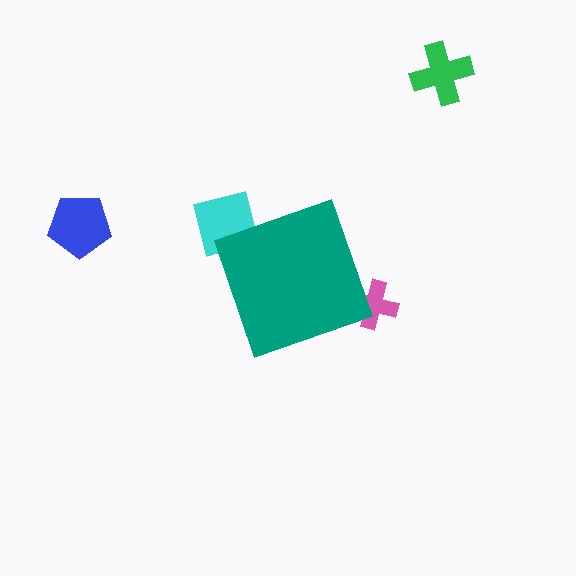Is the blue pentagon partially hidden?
No, the blue pentagon is fully visible.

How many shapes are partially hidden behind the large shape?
2 shapes are partially hidden.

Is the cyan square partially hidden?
Yes, the cyan square is partially hidden behind the teal diamond.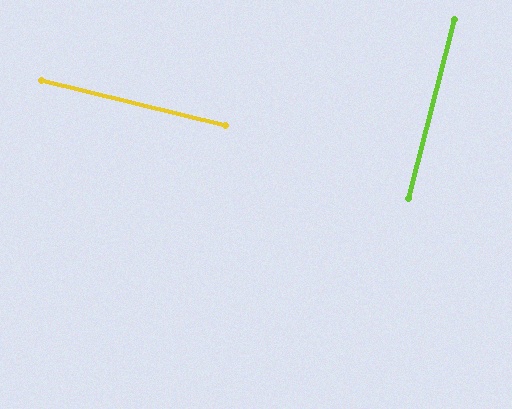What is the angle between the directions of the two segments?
Approximately 90 degrees.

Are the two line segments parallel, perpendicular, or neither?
Perpendicular — they meet at approximately 90°.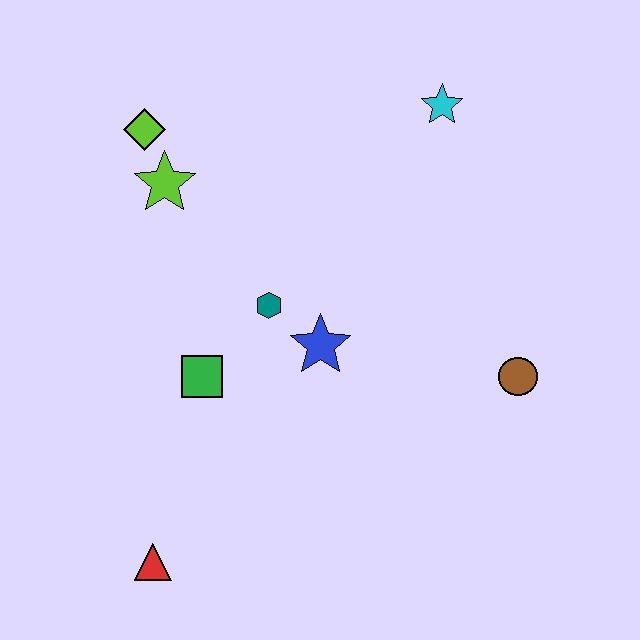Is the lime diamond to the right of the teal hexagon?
No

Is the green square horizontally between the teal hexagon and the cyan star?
No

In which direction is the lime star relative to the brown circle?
The lime star is to the left of the brown circle.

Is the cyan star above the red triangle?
Yes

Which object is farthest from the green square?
The cyan star is farthest from the green square.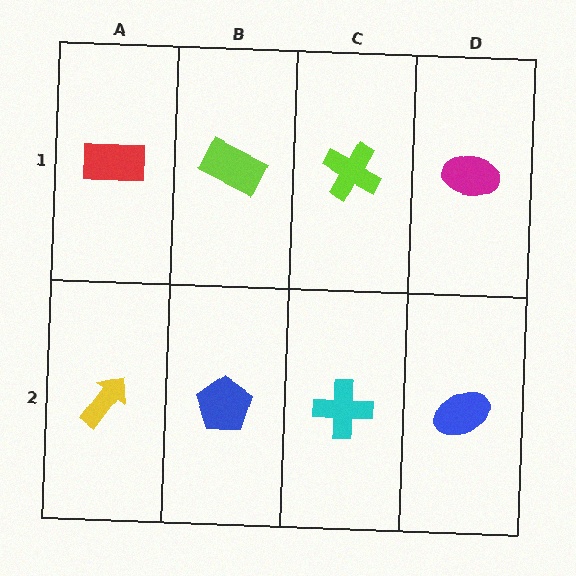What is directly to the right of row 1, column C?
A magenta ellipse.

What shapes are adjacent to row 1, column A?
A yellow arrow (row 2, column A), a lime rectangle (row 1, column B).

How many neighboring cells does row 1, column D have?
2.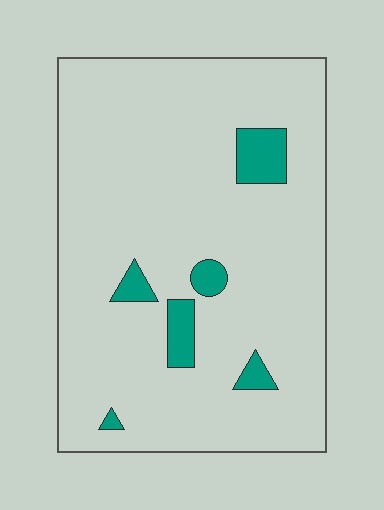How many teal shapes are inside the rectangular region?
6.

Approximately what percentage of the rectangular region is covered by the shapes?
Approximately 10%.